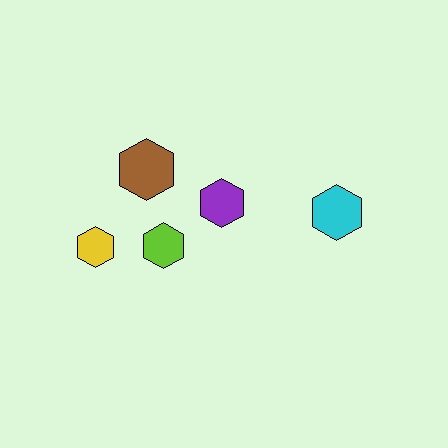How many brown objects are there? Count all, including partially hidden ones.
There is 1 brown object.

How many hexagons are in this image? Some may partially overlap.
There are 5 hexagons.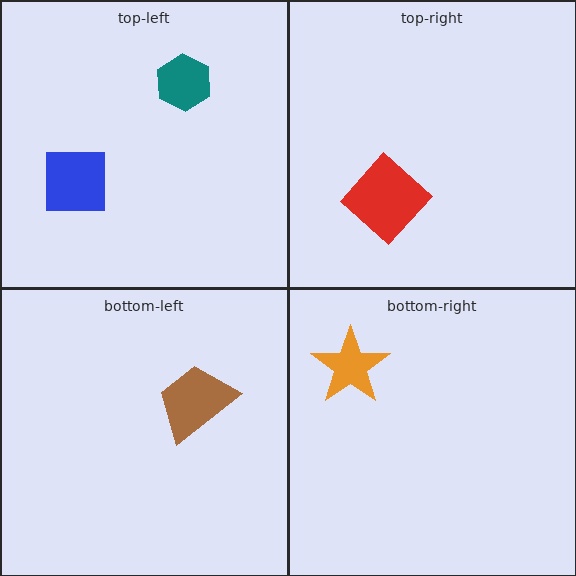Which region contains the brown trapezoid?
The bottom-left region.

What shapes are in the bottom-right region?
The orange star.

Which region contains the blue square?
The top-left region.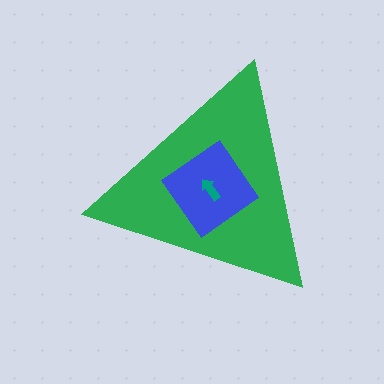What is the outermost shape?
The green triangle.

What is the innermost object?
The teal arrow.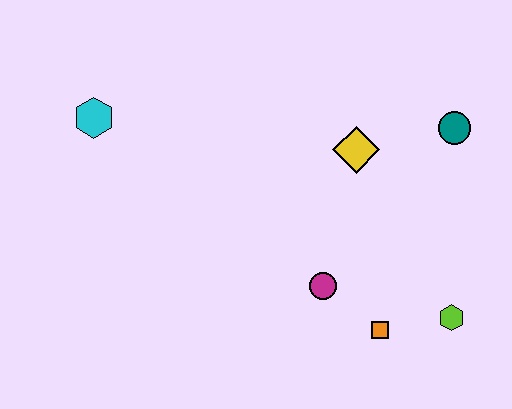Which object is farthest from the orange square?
The cyan hexagon is farthest from the orange square.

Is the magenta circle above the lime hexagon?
Yes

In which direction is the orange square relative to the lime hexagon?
The orange square is to the left of the lime hexagon.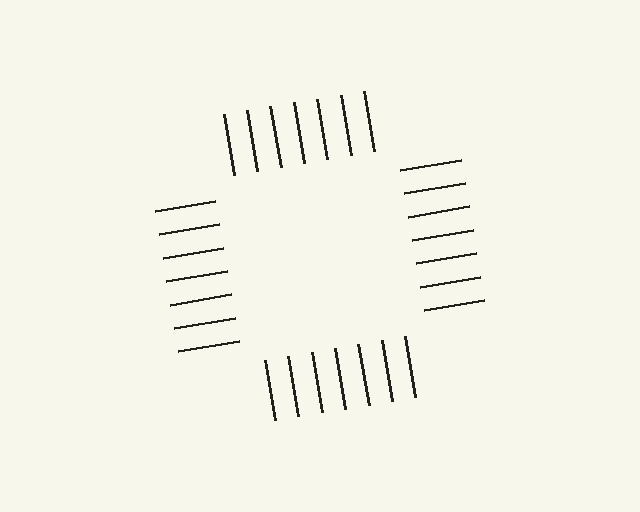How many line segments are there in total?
28 — 7 along each of the 4 edges.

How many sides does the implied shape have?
4 sides — the line-ends trace a square.